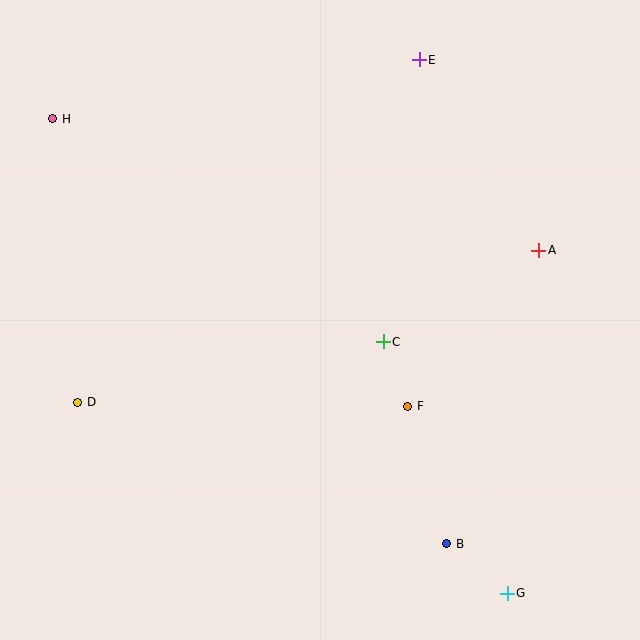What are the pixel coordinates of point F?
Point F is at (408, 406).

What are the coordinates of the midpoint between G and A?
The midpoint between G and A is at (523, 422).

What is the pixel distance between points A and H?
The distance between A and H is 503 pixels.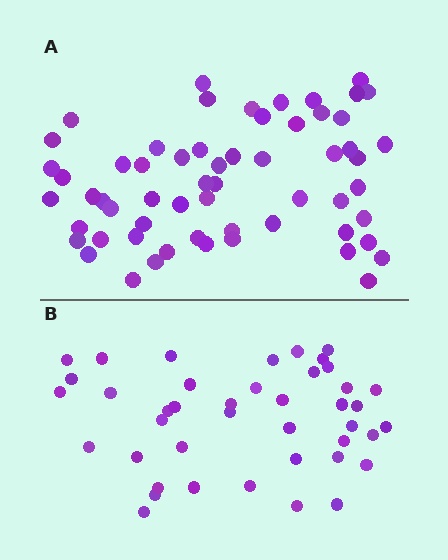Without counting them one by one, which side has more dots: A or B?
Region A (the top region) has more dots.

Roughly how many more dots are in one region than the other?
Region A has approximately 20 more dots than region B.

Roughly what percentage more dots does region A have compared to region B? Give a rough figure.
About 45% more.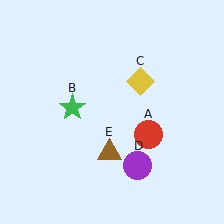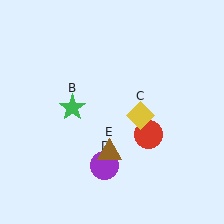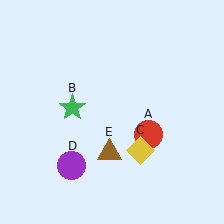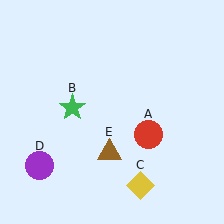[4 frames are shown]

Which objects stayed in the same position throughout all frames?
Red circle (object A) and green star (object B) and brown triangle (object E) remained stationary.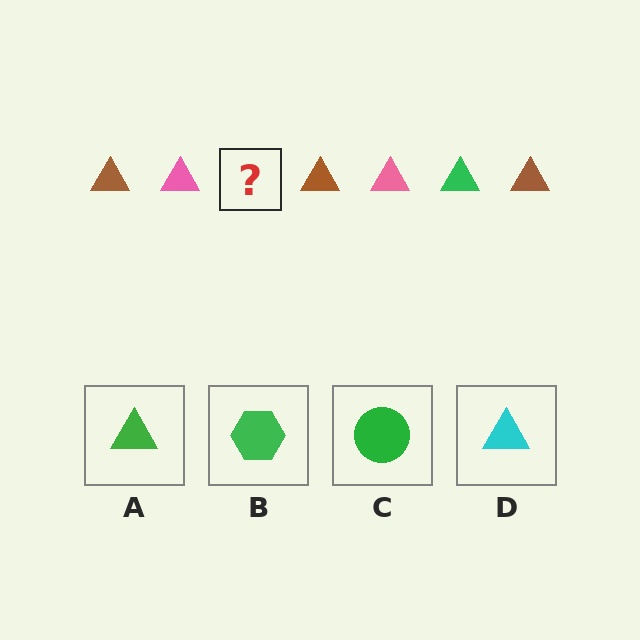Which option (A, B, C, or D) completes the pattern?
A.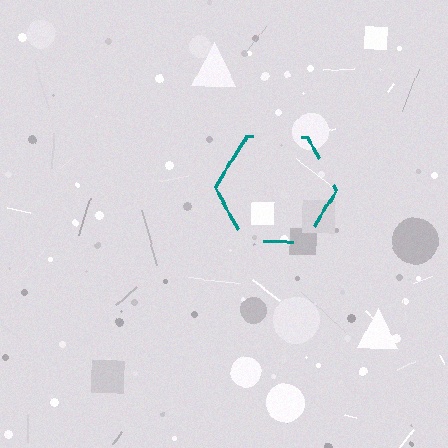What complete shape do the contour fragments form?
The contour fragments form a hexagon.